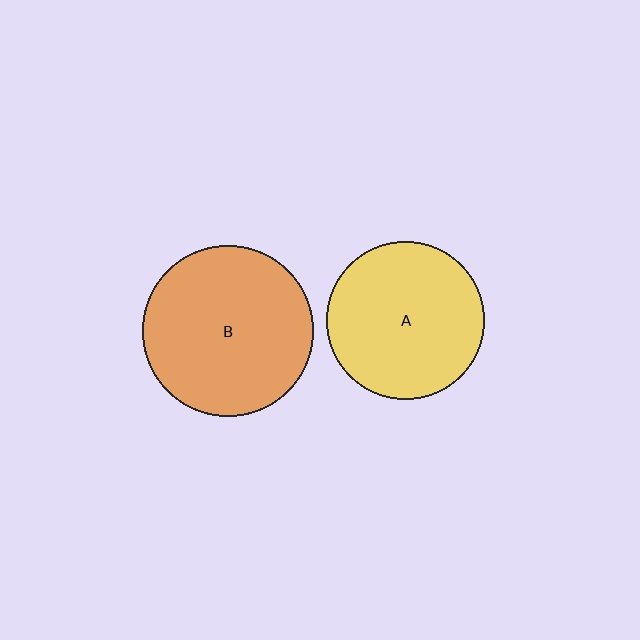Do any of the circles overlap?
No, none of the circles overlap.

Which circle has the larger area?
Circle B (orange).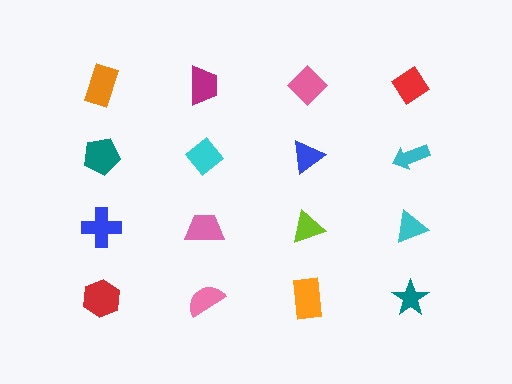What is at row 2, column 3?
A blue triangle.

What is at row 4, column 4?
A teal star.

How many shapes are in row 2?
4 shapes.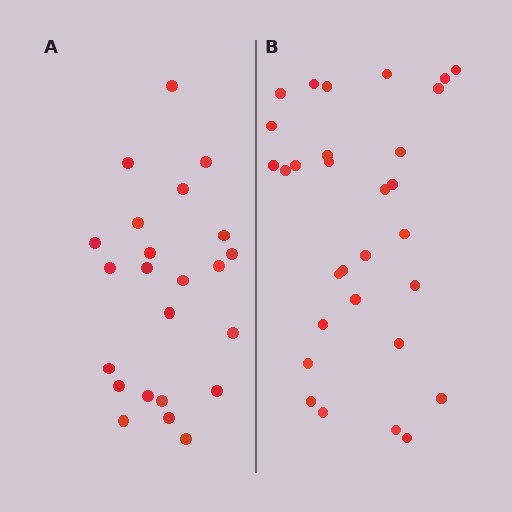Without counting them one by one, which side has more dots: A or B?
Region B (the right region) has more dots.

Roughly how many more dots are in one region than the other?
Region B has roughly 8 or so more dots than region A.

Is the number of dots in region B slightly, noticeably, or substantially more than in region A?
Region B has noticeably more, but not dramatically so. The ratio is roughly 1.3 to 1.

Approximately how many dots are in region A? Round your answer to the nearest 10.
About 20 dots. (The exact count is 23, which rounds to 20.)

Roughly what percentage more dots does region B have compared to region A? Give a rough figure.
About 30% more.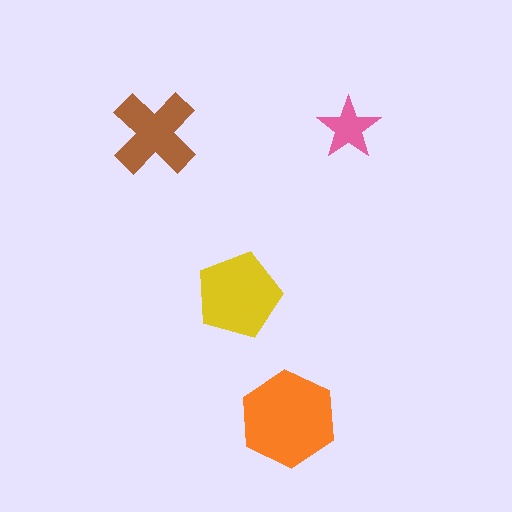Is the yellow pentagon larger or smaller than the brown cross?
Larger.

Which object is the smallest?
The pink star.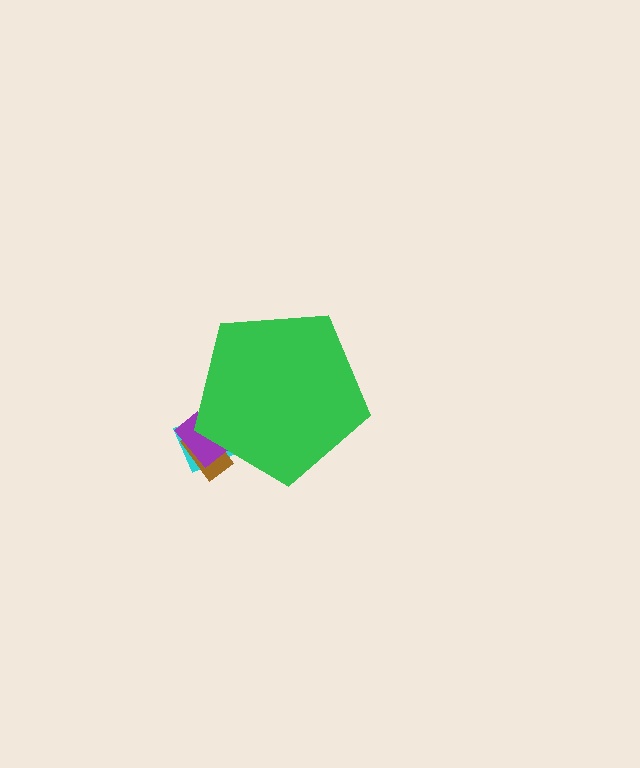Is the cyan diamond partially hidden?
Yes, the cyan diamond is partially hidden behind the green pentagon.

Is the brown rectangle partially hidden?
Yes, the brown rectangle is partially hidden behind the green pentagon.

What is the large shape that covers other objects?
A green pentagon.